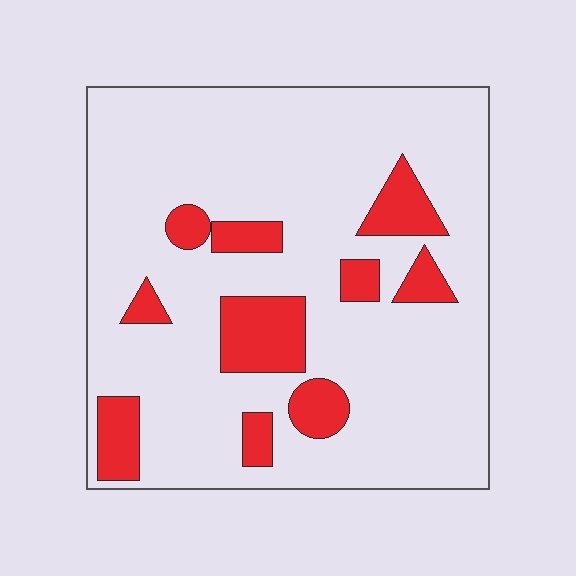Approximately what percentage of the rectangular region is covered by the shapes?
Approximately 15%.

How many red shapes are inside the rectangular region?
10.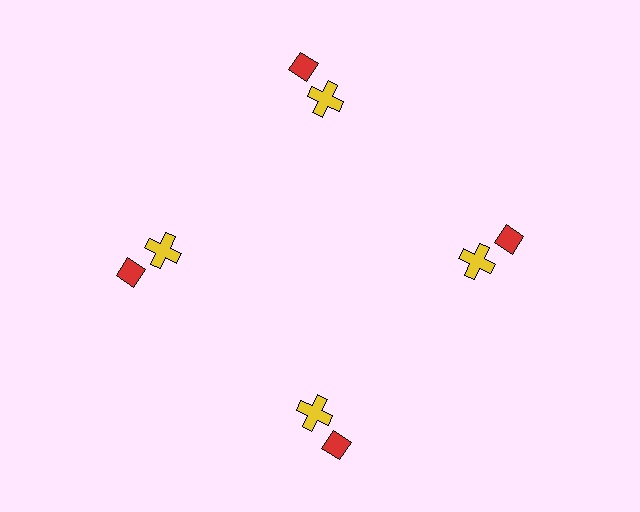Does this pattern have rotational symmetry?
Yes, this pattern has 4-fold rotational symmetry. It looks the same after rotating 90 degrees around the center.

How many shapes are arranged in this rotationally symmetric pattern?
There are 8 shapes, arranged in 4 groups of 2.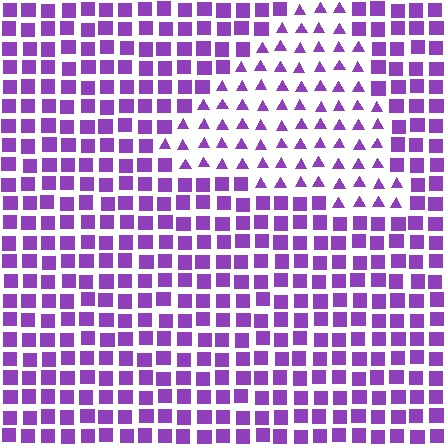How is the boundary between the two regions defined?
The boundary is defined by a change in element shape: triangles inside vs. squares outside. All elements share the same color and spacing.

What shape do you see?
I see a triangle.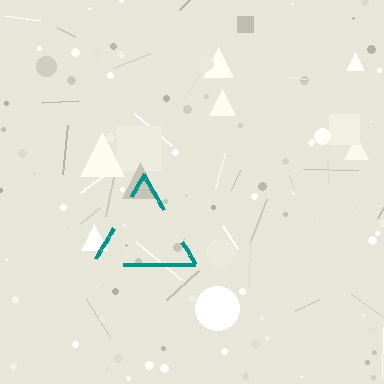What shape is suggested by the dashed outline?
The dashed outline suggests a triangle.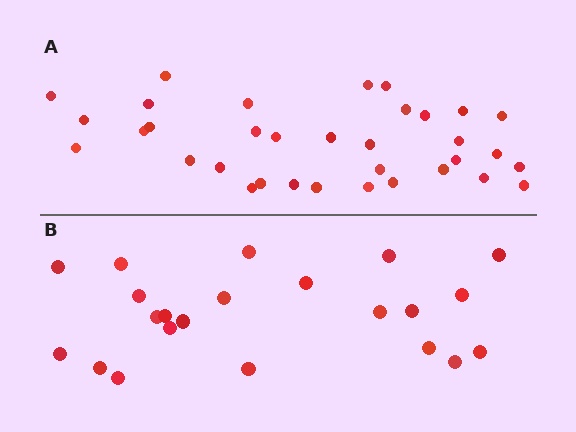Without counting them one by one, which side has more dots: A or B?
Region A (the top region) has more dots.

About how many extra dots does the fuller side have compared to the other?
Region A has roughly 12 or so more dots than region B.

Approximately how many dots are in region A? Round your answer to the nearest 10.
About 30 dots. (The exact count is 34, which rounds to 30.)